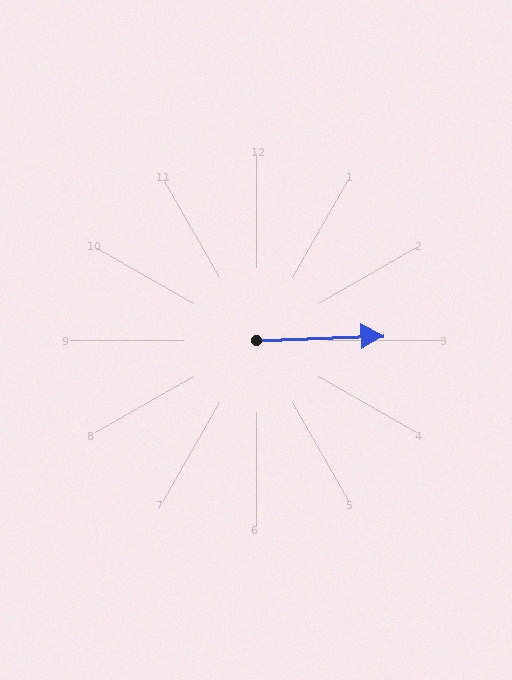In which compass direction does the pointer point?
East.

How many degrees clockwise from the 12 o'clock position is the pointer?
Approximately 88 degrees.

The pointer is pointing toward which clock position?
Roughly 3 o'clock.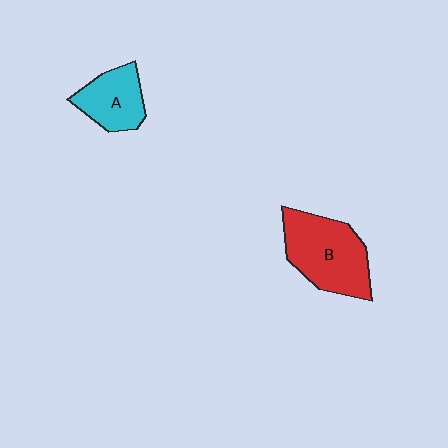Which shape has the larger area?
Shape B (red).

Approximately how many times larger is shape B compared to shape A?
Approximately 1.6 times.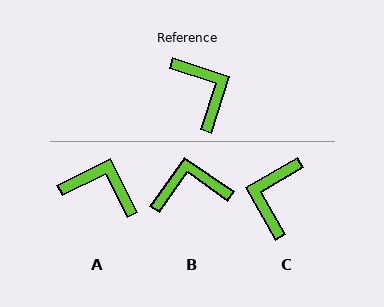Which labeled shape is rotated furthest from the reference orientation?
C, about 138 degrees away.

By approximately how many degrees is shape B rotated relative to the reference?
Approximately 72 degrees counter-clockwise.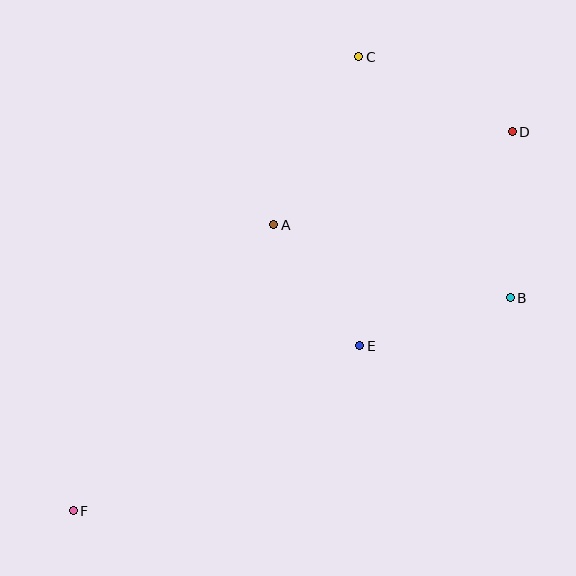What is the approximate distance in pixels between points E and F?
The distance between E and F is approximately 331 pixels.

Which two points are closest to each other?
Points A and E are closest to each other.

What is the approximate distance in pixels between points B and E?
The distance between B and E is approximately 158 pixels.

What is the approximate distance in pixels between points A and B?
The distance between A and B is approximately 247 pixels.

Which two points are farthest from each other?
Points D and F are farthest from each other.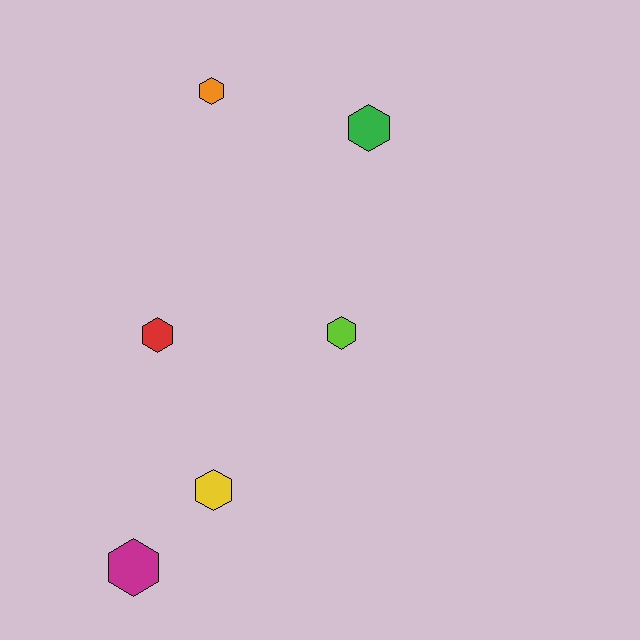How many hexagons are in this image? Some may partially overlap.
There are 6 hexagons.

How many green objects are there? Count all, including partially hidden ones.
There is 1 green object.